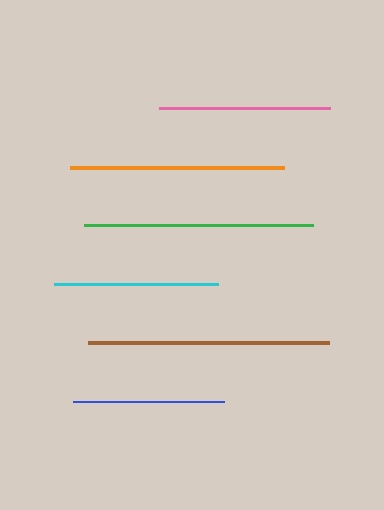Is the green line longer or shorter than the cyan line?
The green line is longer than the cyan line.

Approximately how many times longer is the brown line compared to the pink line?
The brown line is approximately 1.4 times the length of the pink line.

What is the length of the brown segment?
The brown segment is approximately 242 pixels long.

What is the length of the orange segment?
The orange segment is approximately 213 pixels long.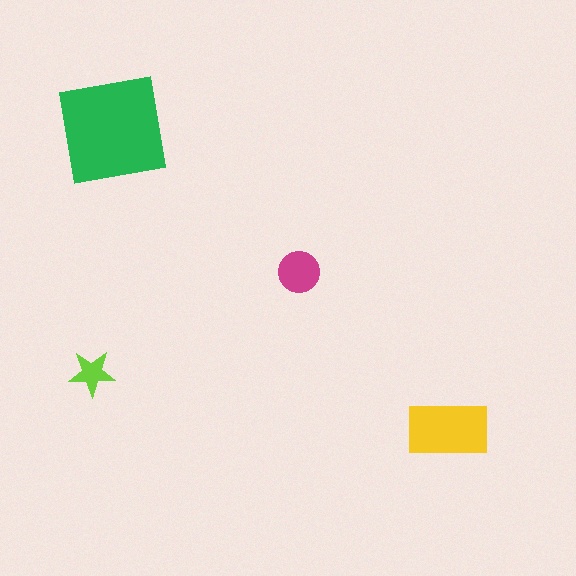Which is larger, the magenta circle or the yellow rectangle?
The yellow rectangle.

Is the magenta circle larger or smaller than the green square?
Smaller.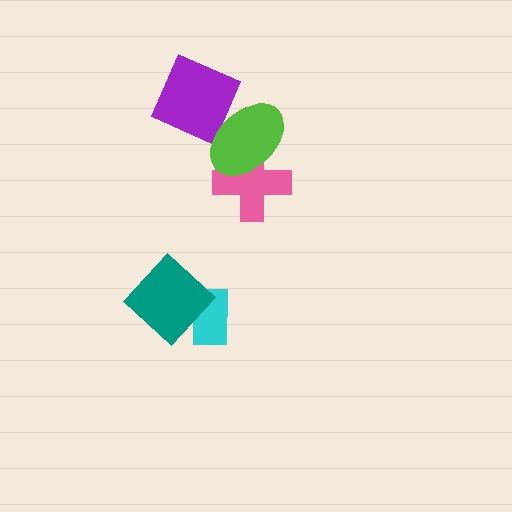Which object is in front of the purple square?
The lime ellipse is in front of the purple square.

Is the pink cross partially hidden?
Yes, it is partially covered by another shape.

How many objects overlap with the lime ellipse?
2 objects overlap with the lime ellipse.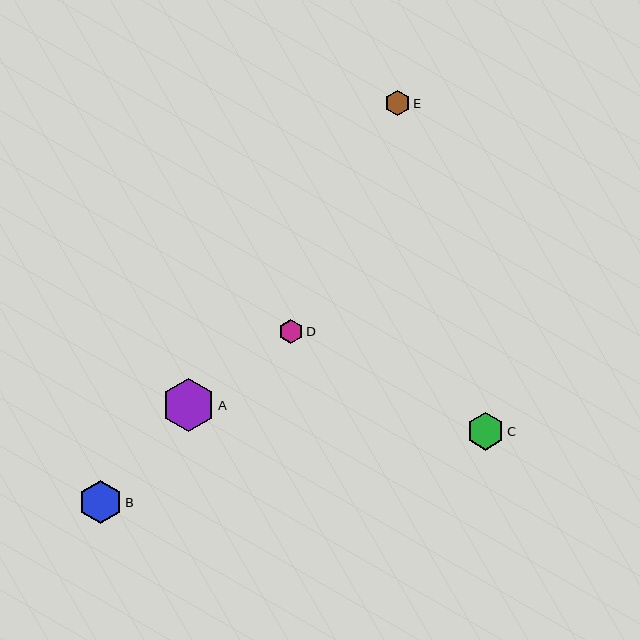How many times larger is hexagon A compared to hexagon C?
Hexagon A is approximately 1.4 times the size of hexagon C.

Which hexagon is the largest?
Hexagon A is the largest with a size of approximately 53 pixels.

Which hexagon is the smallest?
Hexagon D is the smallest with a size of approximately 24 pixels.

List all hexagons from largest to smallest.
From largest to smallest: A, B, C, E, D.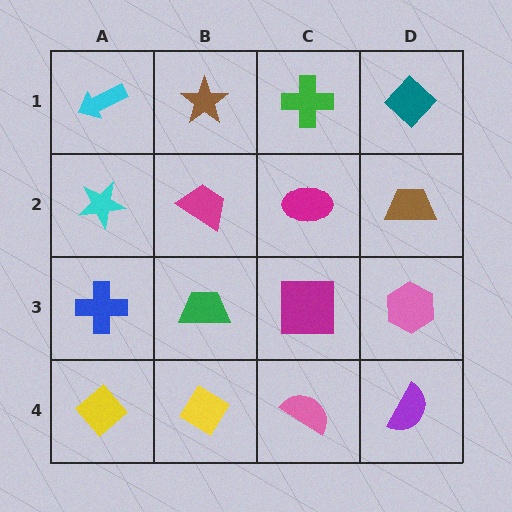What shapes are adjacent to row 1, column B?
A magenta trapezoid (row 2, column B), a cyan arrow (row 1, column A), a green cross (row 1, column C).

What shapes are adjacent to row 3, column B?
A magenta trapezoid (row 2, column B), a yellow diamond (row 4, column B), a blue cross (row 3, column A), a magenta square (row 3, column C).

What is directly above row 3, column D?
A brown trapezoid.